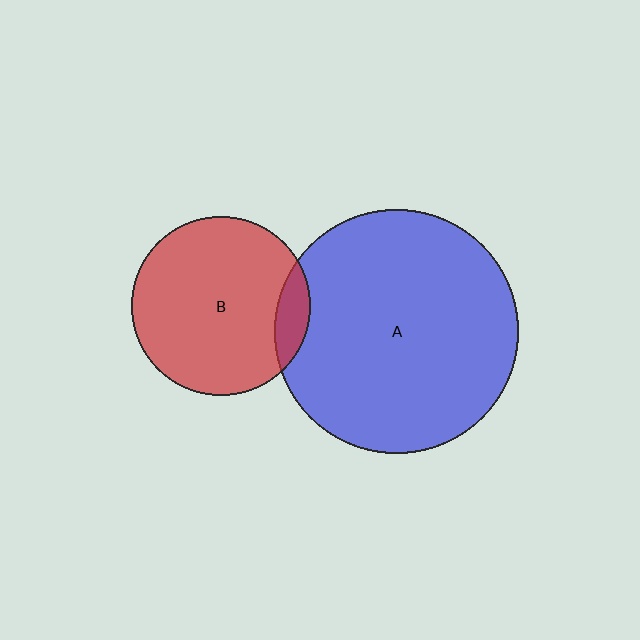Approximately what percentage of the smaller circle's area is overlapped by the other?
Approximately 10%.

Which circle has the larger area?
Circle A (blue).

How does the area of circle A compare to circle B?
Approximately 1.9 times.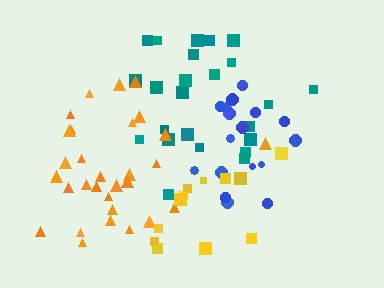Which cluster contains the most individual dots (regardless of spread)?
Orange (30).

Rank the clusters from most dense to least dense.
blue, yellow, teal, orange.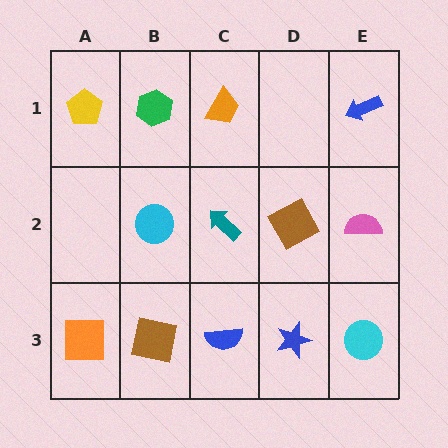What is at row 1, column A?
A yellow pentagon.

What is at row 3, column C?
A blue semicircle.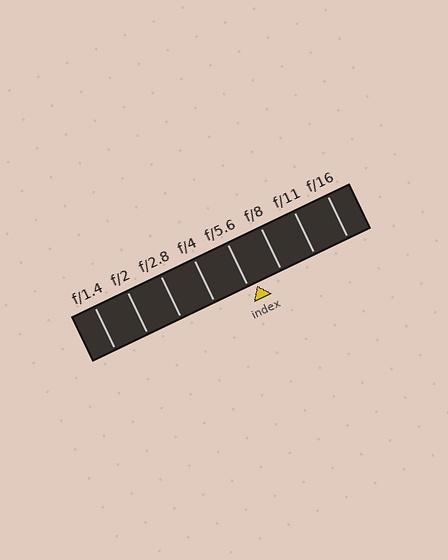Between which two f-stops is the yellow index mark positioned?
The index mark is between f/5.6 and f/8.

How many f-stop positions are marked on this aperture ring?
There are 8 f-stop positions marked.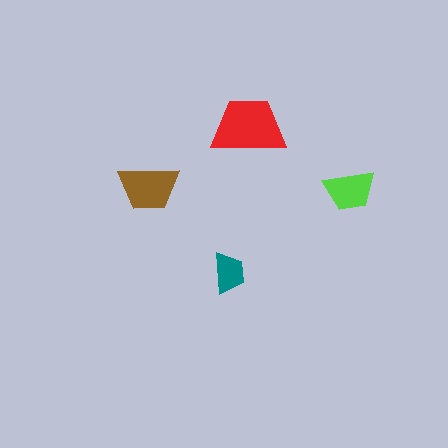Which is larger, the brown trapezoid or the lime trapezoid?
The brown one.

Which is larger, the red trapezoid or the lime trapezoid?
The red one.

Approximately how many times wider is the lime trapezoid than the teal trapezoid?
About 1.5 times wider.